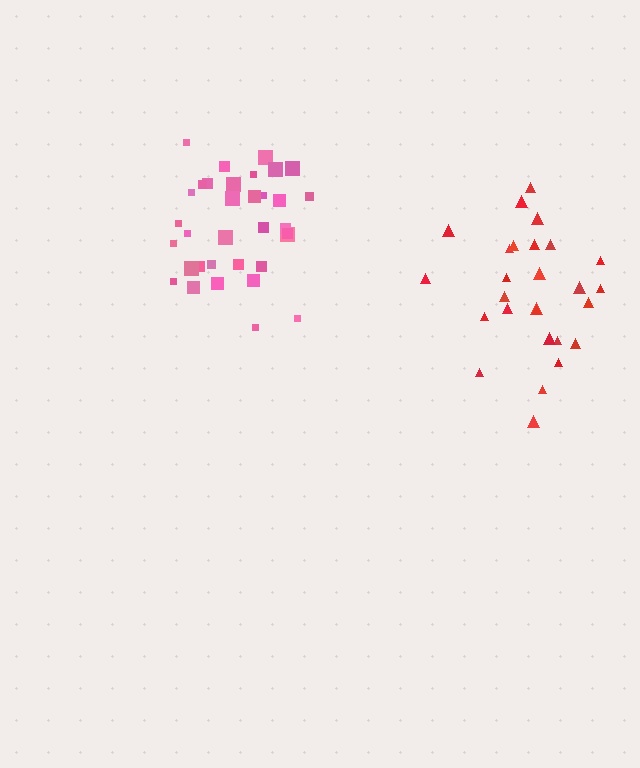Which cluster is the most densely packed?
Pink.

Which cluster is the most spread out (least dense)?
Red.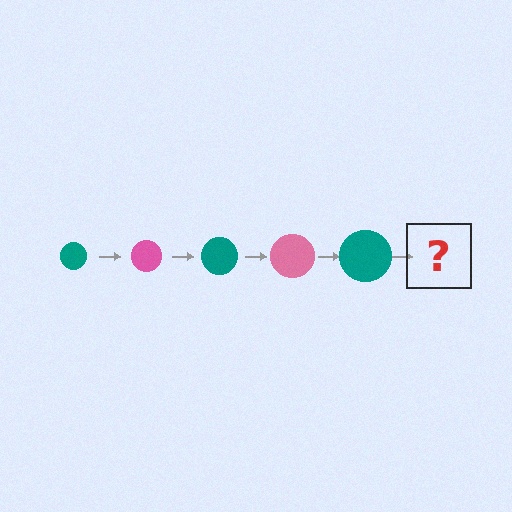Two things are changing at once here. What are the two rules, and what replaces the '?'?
The two rules are that the circle grows larger each step and the color cycles through teal and pink. The '?' should be a pink circle, larger than the previous one.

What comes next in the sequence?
The next element should be a pink circle, larger than the previous one.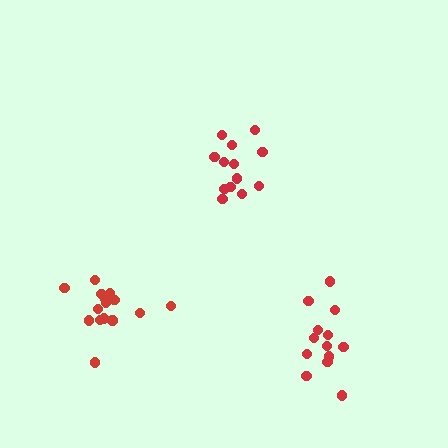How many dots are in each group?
Group 1: 15 dots, Group 2: 13 dots, Group 3: 13 dots (41 total).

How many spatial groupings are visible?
There are 3 spatial groupings.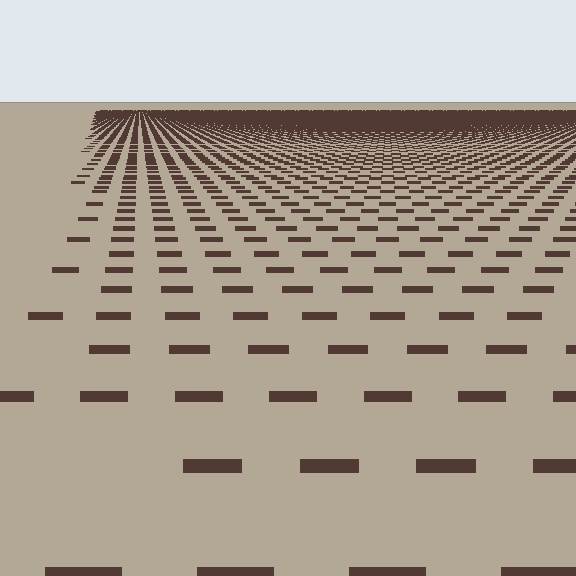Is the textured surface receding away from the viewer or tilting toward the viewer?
The surface is receding away from the viewer. Texture elements get smaller and denser toward the top.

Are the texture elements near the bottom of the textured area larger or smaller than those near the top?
Larger. Near the bottom, elements are closer to the viewer and appear at a bigger on-screen size.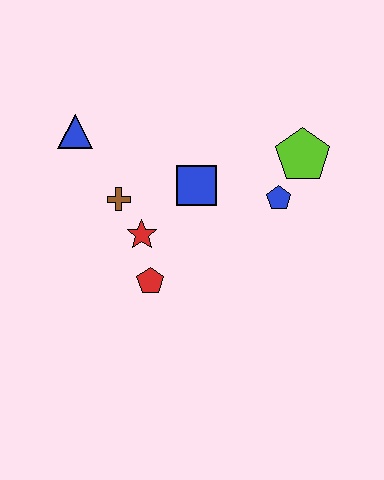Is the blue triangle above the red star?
Yes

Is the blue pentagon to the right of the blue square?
Yes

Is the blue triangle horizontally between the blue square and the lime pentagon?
No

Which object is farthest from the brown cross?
The lime pentagon is farthest from the brown cross.